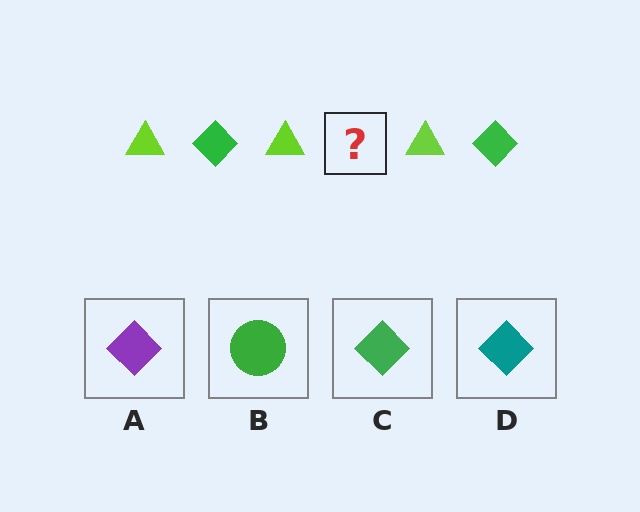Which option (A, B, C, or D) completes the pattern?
C.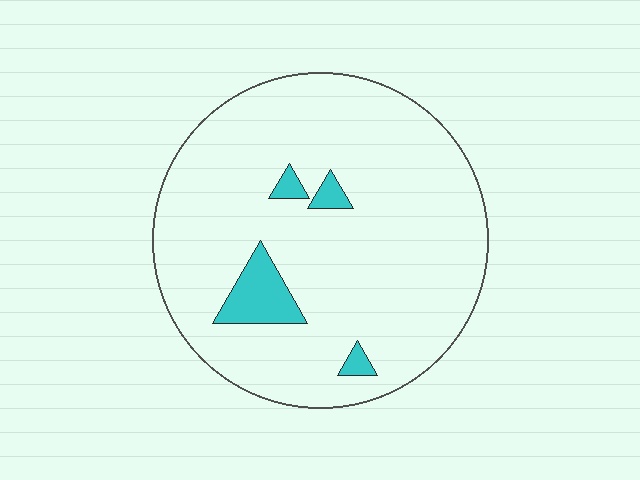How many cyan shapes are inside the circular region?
4.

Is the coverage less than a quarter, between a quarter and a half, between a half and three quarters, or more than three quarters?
Less than a quarter.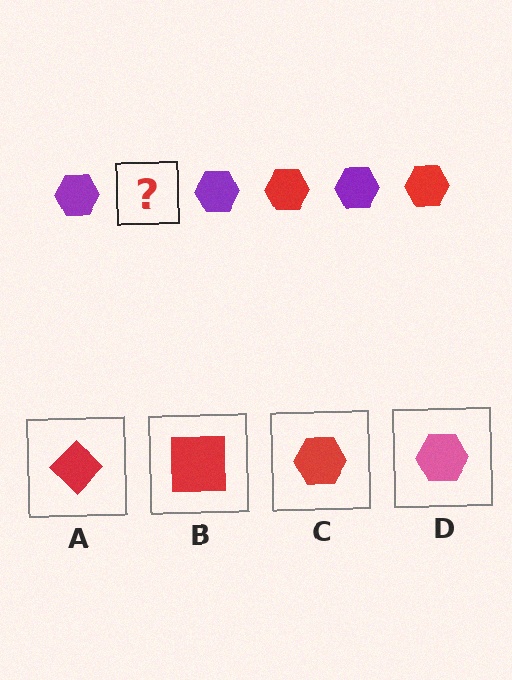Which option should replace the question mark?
Option C.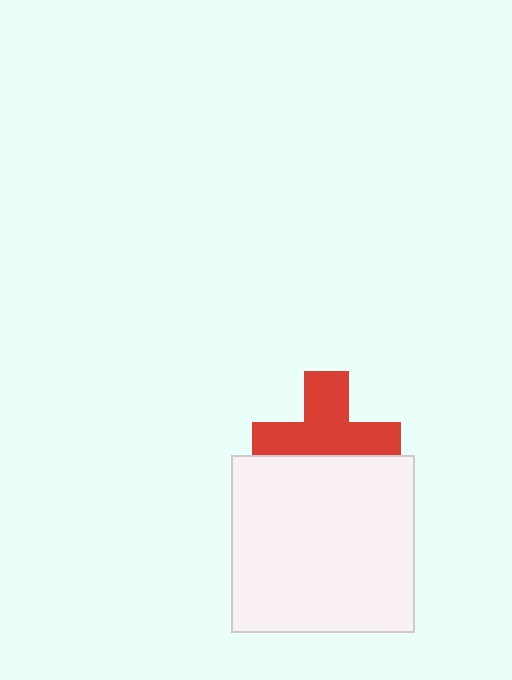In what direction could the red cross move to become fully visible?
The red cross could move up. That would shift it out from behind the white rectangle entirely.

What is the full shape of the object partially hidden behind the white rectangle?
The partially hidden object is a red cross.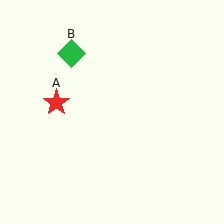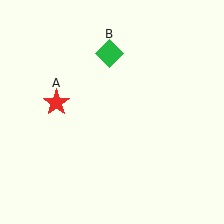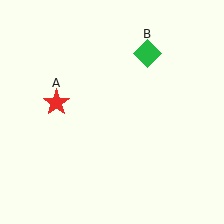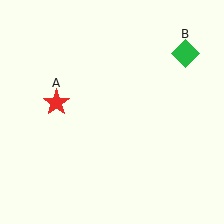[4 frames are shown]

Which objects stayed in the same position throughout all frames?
Red star (object A) remained stationary.